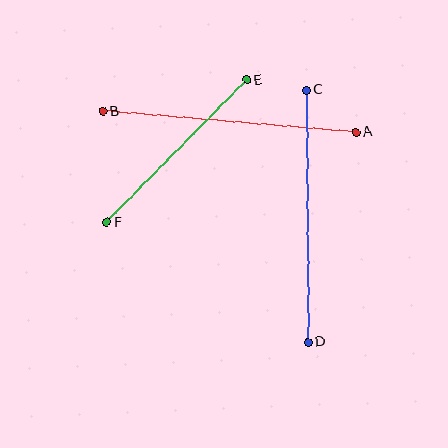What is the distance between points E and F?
The distance is approximately 200 pixels.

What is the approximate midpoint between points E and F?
The midpoint is at approximately (177, 151) pixels.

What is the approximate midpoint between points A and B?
The midpoint is at approximately (229, 122) pixels.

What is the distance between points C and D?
The distance is approximately 252 pixels.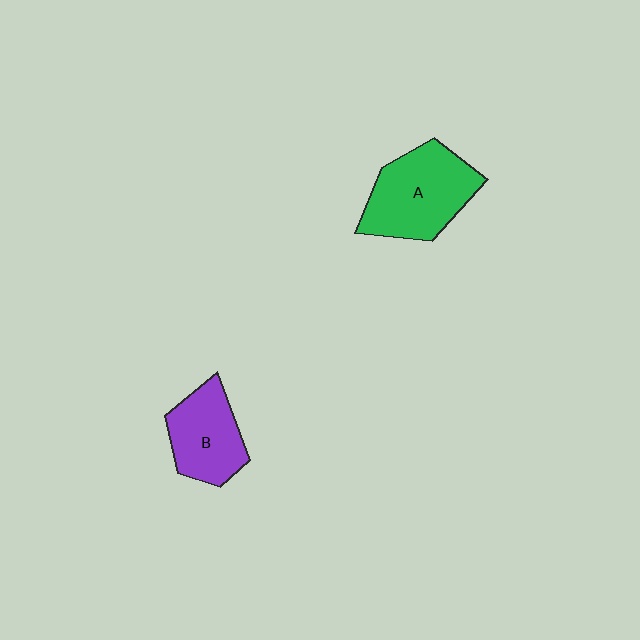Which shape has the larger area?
Shape A (green).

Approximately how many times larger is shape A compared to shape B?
Approximately 1.3 times.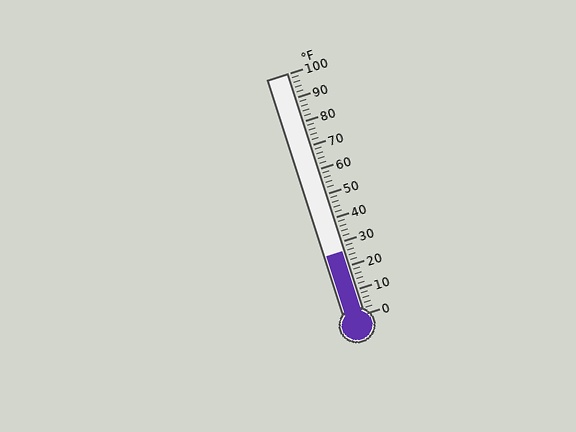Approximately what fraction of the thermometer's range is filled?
The thermometer is filled to approximately 25% of its range.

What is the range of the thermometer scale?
The thermometer scale ranges from 0°F to 100°F.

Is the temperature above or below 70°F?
The temperature is below 70°F.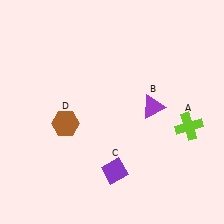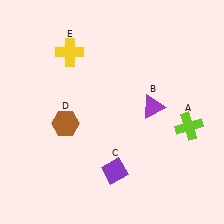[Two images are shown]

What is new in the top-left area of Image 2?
A yellow cross (E) was added in the top-left area of Image 2.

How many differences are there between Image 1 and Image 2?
There is 1 difference between the two images.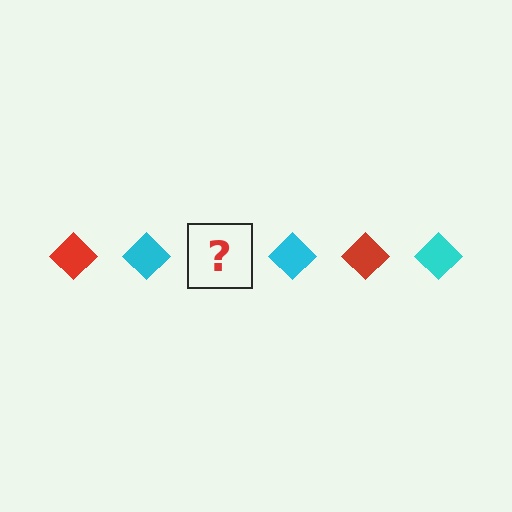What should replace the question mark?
The question mark should be replaced with a red diamond.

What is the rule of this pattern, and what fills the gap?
The rule is that the pattern cycles through red, cyan diamonds. The gap should be filled with a red diamond.